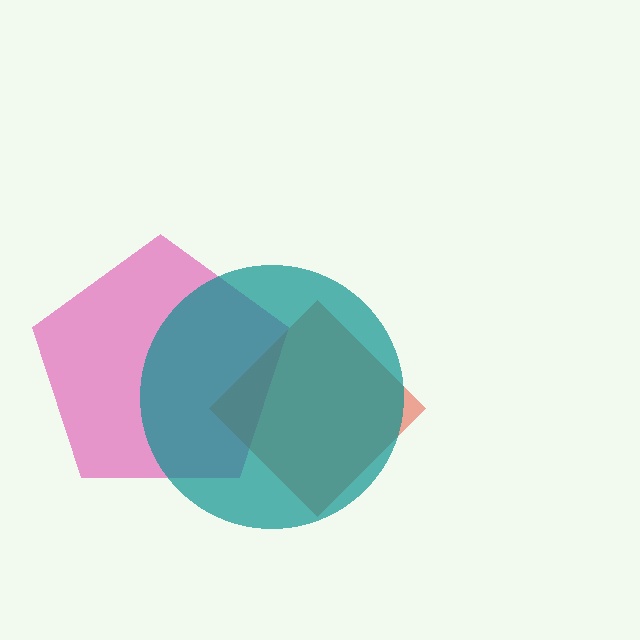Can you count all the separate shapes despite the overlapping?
Yes, there are 3 separate shapes.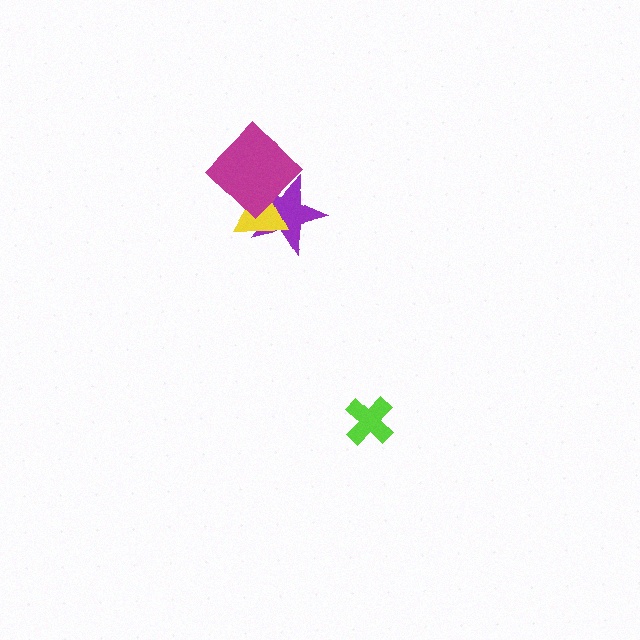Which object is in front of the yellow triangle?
The magenta diamond is in front of the yellow triangle.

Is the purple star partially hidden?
Yes, it is partially covered by another shape.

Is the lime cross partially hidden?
No, no other shape covers it.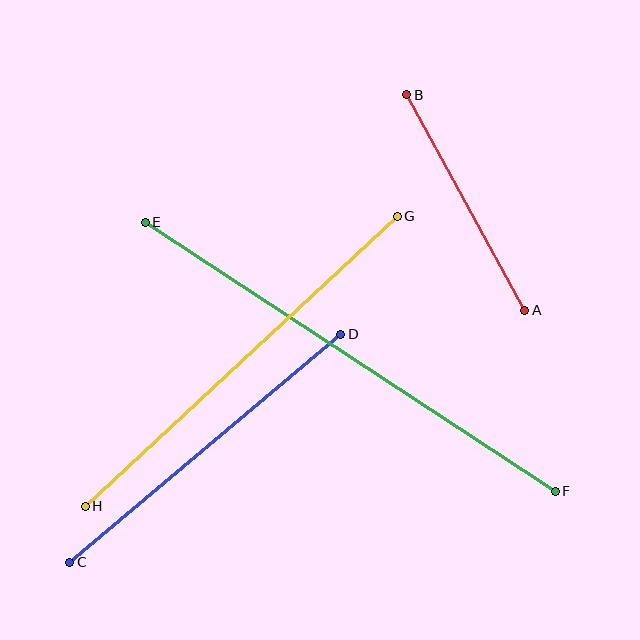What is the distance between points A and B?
The distance is approximately 246 pixels.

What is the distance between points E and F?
The distance is approximately 490 pixels.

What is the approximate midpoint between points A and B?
The midpoint is at approximately (466, 203) pixels.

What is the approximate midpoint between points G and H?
The midpoint is at approximately (241, 361) pixels.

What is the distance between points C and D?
The distance is approximately 354 pixels.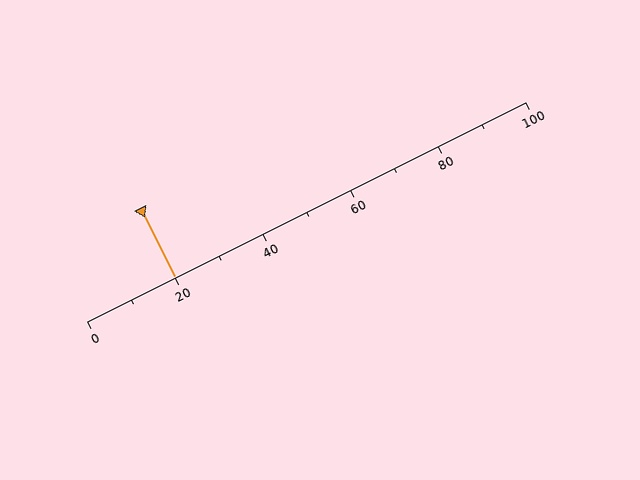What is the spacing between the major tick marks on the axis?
The major ticks are spaced 20 apart.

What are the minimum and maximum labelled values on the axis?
The axis runs from 0 to 100.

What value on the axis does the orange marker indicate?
The marker indicates approximately 20.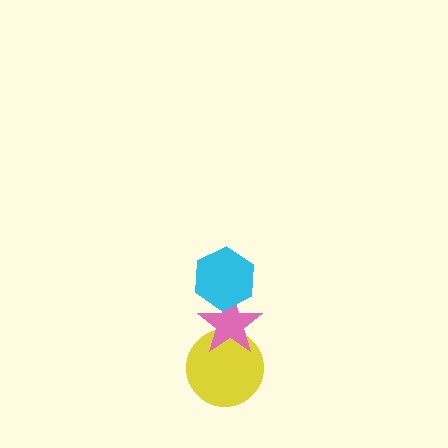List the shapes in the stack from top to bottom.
From top to bottom: the cyan hexagon, the pink star, the yellow circle.